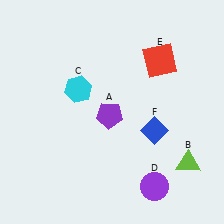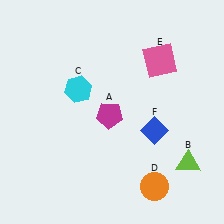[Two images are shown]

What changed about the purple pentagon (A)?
In Image 1, A is purple. In Image 2, it changed to magenta.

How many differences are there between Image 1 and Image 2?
There are 3 differences between the two images.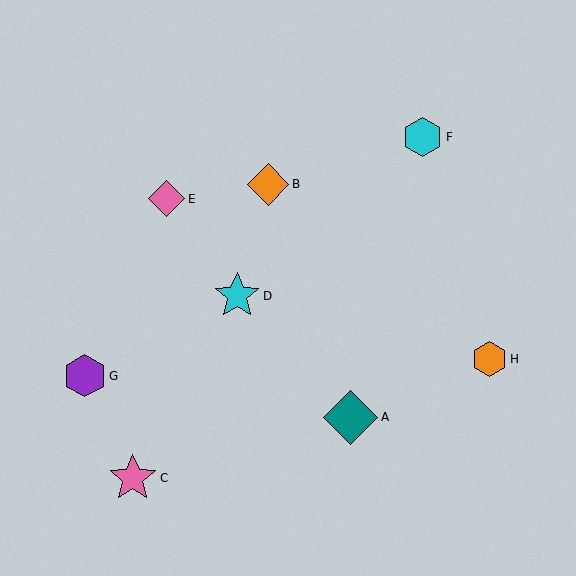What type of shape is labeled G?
Shape G is a purple hexagon.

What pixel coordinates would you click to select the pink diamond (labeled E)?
Click at (167, 199) to select the pink diamond E.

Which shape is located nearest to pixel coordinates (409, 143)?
The cyan hexagon (labeled F) at (423, 137) is nearest to that location.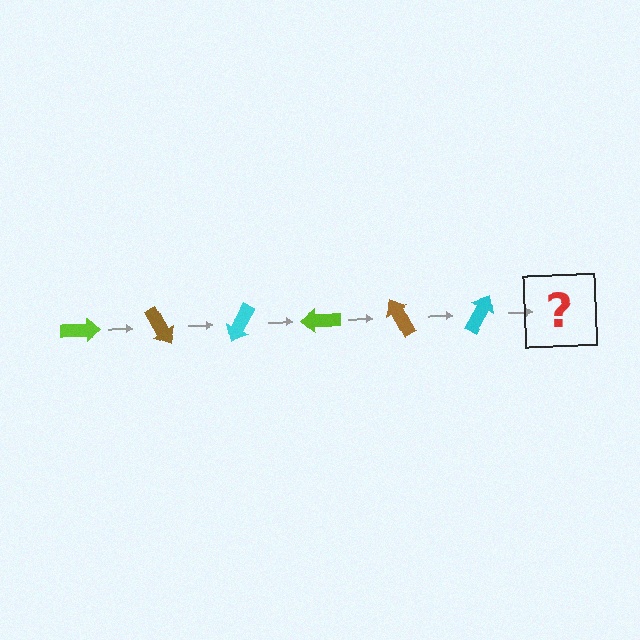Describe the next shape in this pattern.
It should be a lime arrow, rotated 360 degrees from the start.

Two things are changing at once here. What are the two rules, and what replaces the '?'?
The two rules are that it rotates 60 degrees each step and the color cycles through lime, brown, and cyan. The '?' should be a lime arrow, rotated 360 degrees from the start.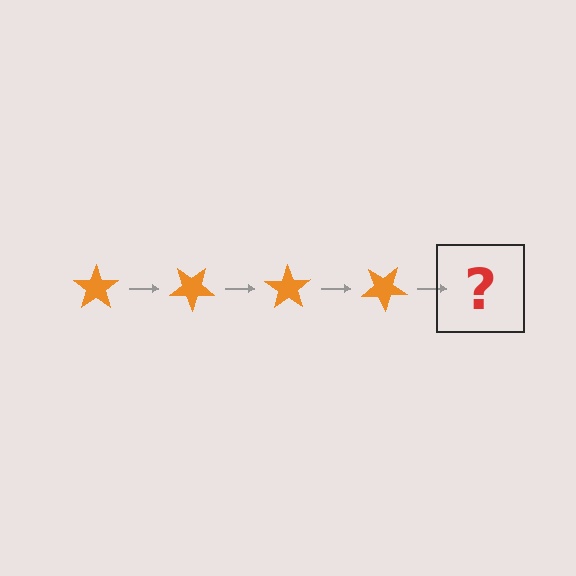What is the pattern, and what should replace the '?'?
The pattern is that the star rotates 35 degrees each step. The '?' should be an orange star rotated 140 degrees.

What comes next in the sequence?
The next element should be an orange star rotated 140 degrees.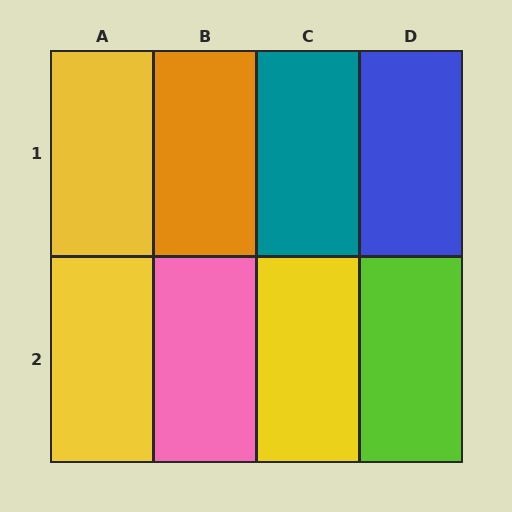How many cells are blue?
1 cell is blue.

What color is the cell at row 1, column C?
Teal.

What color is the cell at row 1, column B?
Orange.